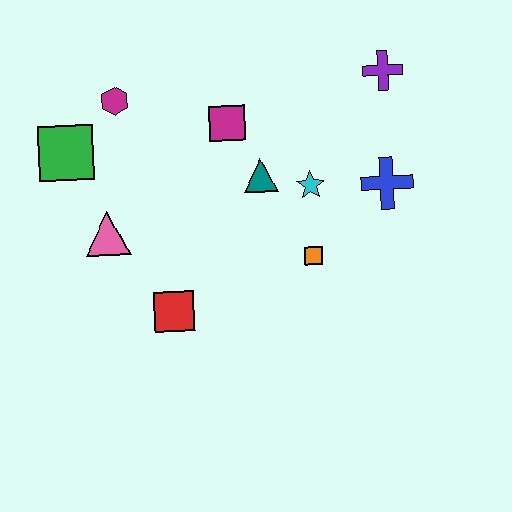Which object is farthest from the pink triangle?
The purple cross is farthest from the pink triangle.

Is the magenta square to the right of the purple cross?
No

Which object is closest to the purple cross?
The blue cross is closest to the purple cross.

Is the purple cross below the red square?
No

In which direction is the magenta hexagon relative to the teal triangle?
The magenta hexagon is to the left of the teal triangle.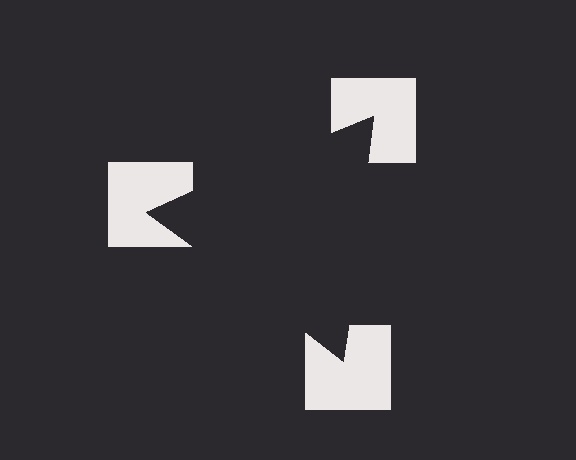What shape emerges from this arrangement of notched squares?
An illusory triangle — its edges are inferred from the aligned wedge cuts in the notched squares, not physically drawn.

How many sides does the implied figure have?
3 sides.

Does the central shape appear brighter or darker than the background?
It typically appears slightly darker than the background, even though no actual brightness change is drawn.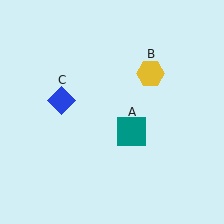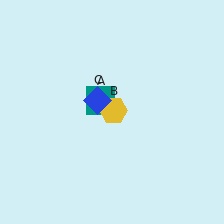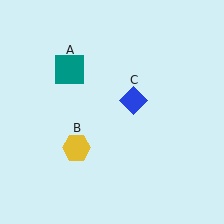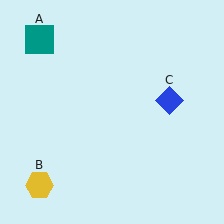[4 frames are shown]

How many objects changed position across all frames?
3 objects changed position: teal square (object A), yellow hexagon (object B), blue diamond (object C).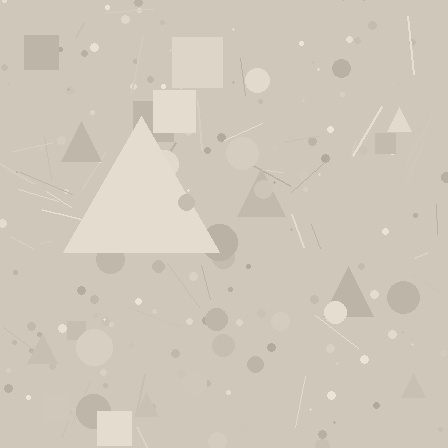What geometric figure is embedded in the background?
A triangle is embedded in the background.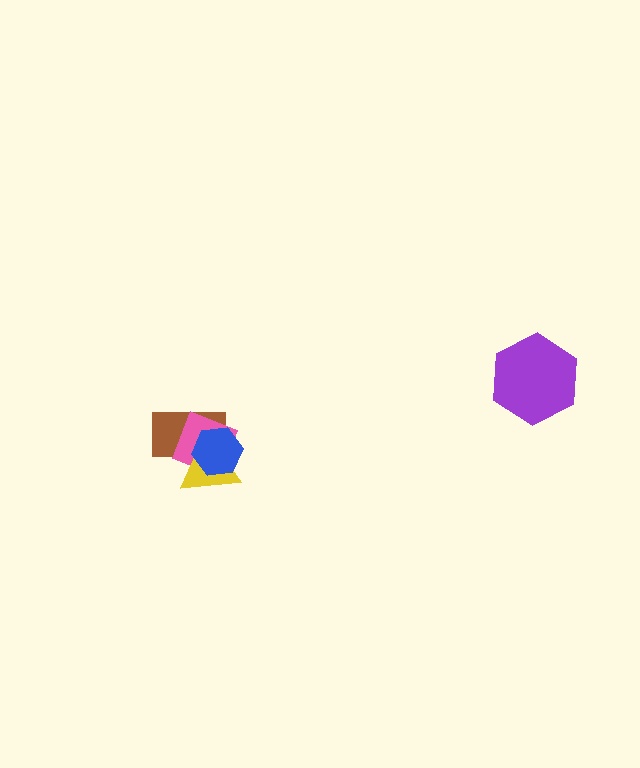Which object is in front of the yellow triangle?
The blue hexagon is in front of the yellow triangle.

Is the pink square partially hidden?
Yes, it is partially covered by another shape.